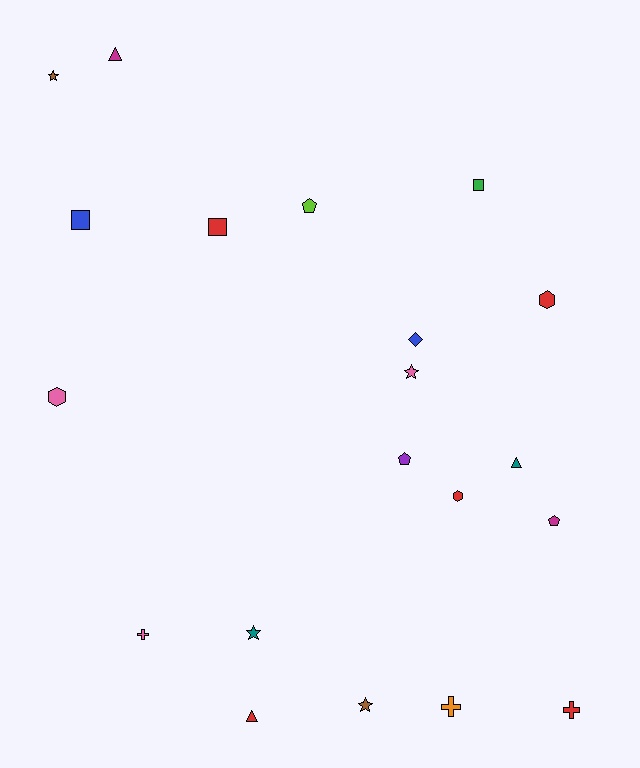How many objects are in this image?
There are 20 objects.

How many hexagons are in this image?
There are 3 hexagons.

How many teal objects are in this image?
There are 2 teal objects.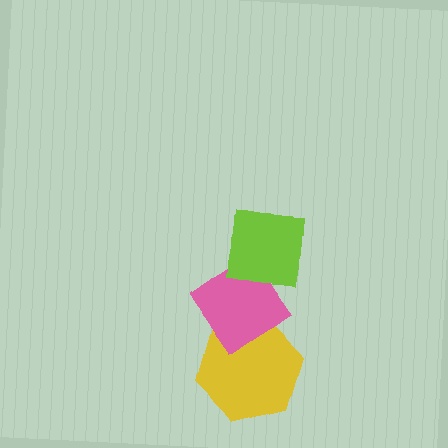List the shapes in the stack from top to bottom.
From top to bottom: the lime square, the pink diamond, the yellow hexagon.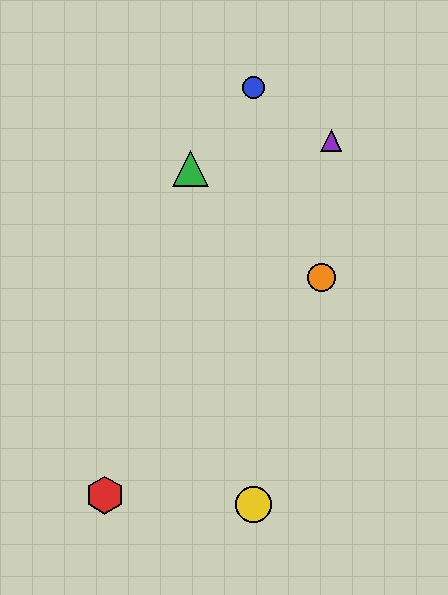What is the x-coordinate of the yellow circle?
The yellow circle is at x≈253.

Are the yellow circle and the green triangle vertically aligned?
No, the yellow circle is at x≈253 and the green triangle is at x≈191.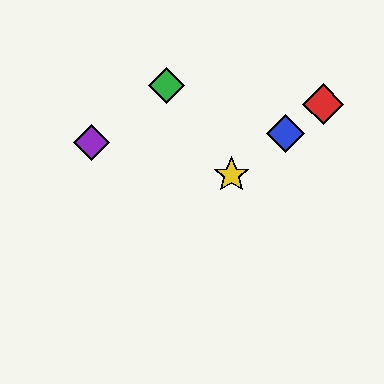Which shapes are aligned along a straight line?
The red diamond, the blue diamond, the yellow star are aligned along a straight line.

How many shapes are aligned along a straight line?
3 shapes (the red diamond, the blue diamond, the yellow star) are aligned along a straight line.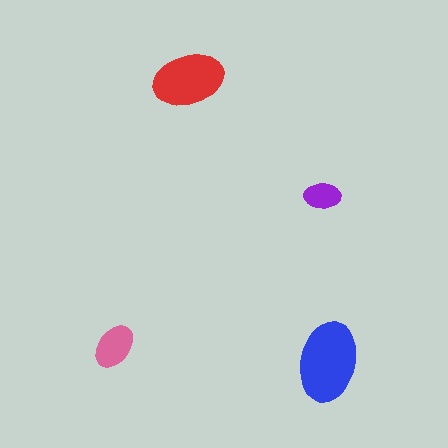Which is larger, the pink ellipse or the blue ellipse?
The blue one.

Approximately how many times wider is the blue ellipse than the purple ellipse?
About 2 times wider.